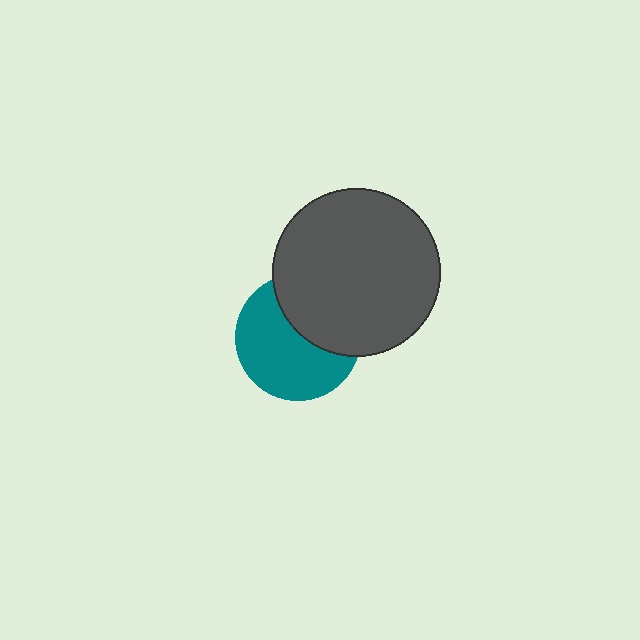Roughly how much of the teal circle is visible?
About half of it is visible (roughly 61%).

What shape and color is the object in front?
The object in front is a dark gray circle.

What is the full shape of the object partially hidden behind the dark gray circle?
The partially hidden object is a teal circle.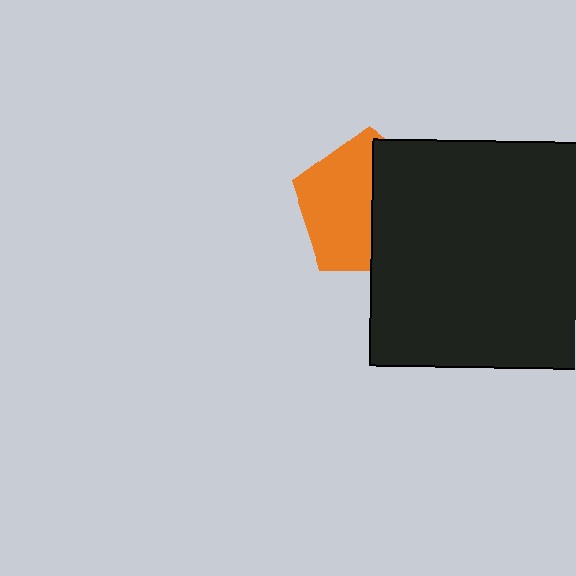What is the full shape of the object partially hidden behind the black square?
The partially hidden object is an orange pentagon.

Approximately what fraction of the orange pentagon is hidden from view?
Roughly 47% of the orange pentagon is hidden behind the black square.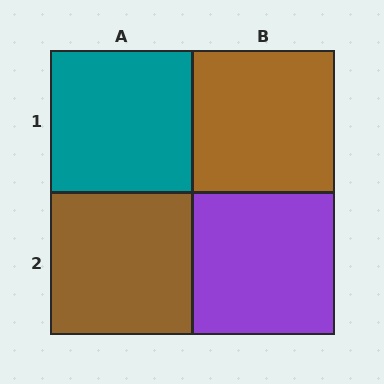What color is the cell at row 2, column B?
Purple.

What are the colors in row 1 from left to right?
Teal, brown.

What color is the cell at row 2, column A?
Brown.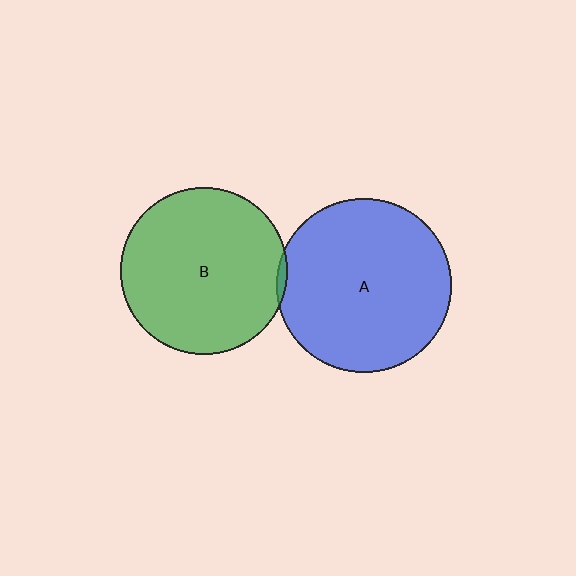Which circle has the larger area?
Circle A (blue).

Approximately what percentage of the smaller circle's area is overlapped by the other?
Approximately 5%.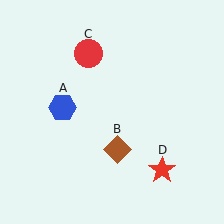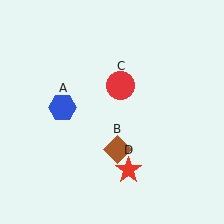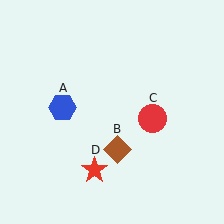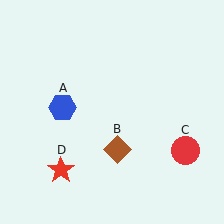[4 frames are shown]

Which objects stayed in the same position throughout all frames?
Blue hexagon (object A) and brown diamond (object B) remained stationary.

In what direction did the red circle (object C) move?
The red circle (object C) moved down and to the right.